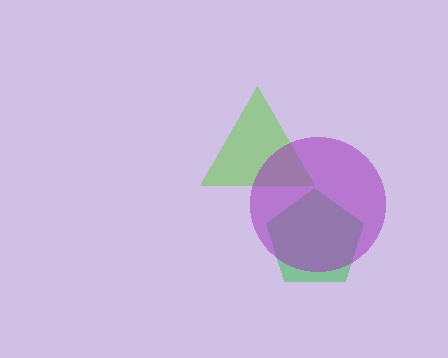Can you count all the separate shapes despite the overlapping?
Yes, there are 3 separate shapes.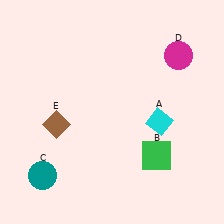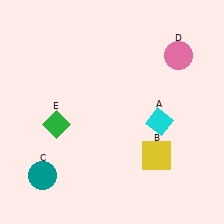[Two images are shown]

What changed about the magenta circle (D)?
In Image 1, D is magenta. In Image 2, it changed to pink.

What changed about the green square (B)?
In Image 1, B is green. In Image 2, it changed to yellow.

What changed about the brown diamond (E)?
In Image 1, E is brown. In Image 2, it changed to green.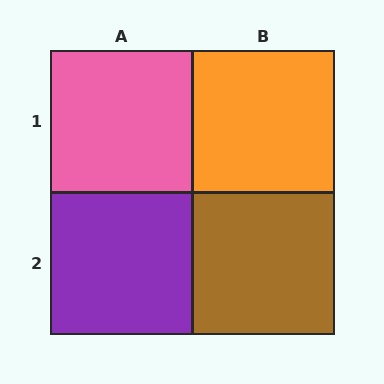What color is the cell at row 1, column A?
Pink.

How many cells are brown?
1 cell is brown.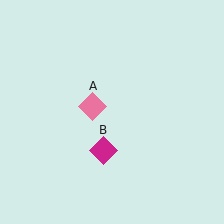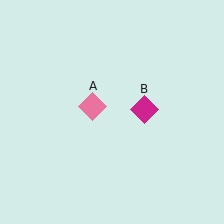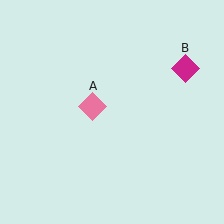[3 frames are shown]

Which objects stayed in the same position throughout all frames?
Pink diamond (object A) remained stationary.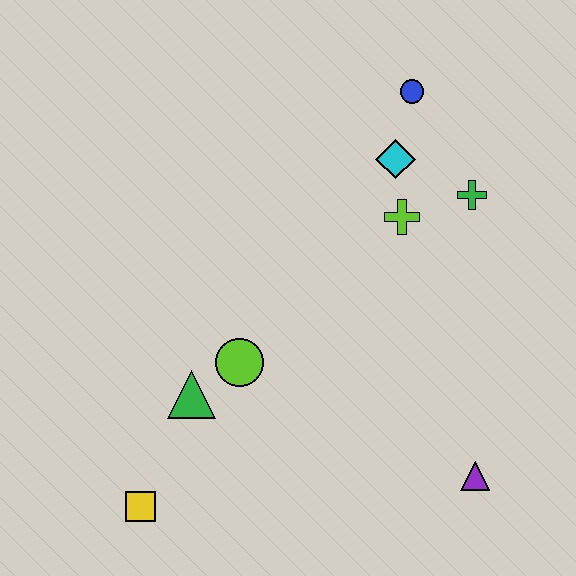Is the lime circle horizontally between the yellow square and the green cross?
Yes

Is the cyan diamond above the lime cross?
Yes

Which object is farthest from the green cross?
The yellow square is farthest from the green cross.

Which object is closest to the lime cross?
The cyan diamond is closest to the lime cross.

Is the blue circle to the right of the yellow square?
Yes